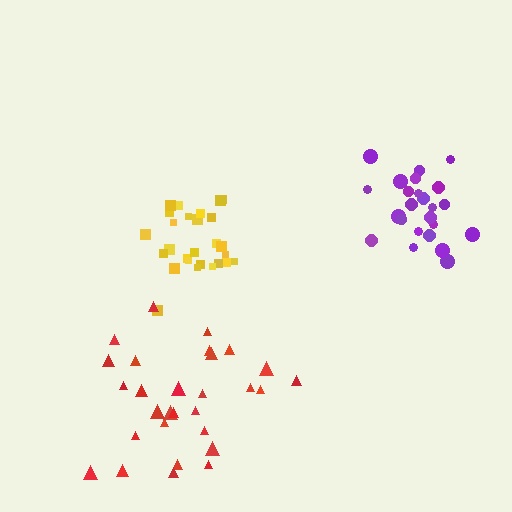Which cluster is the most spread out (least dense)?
Red.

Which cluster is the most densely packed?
Yellow.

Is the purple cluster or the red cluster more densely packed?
Purple.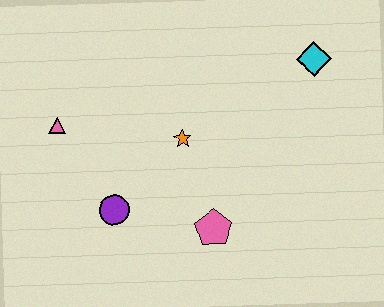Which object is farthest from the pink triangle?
The cyan diamond is farthest from the pink triangle.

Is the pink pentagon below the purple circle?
Yes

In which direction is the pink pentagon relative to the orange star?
The pink pentagon is below the orange star.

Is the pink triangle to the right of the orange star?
No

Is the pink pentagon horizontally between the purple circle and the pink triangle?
No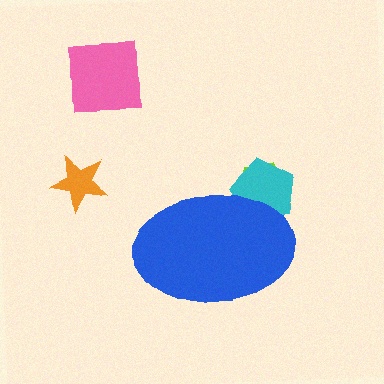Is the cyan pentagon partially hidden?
Yes, the cyan pentagon is partially hidden behind the blue ellipse.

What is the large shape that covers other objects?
A blue ellipse.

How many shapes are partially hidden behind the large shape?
2 shapes are partially hidden.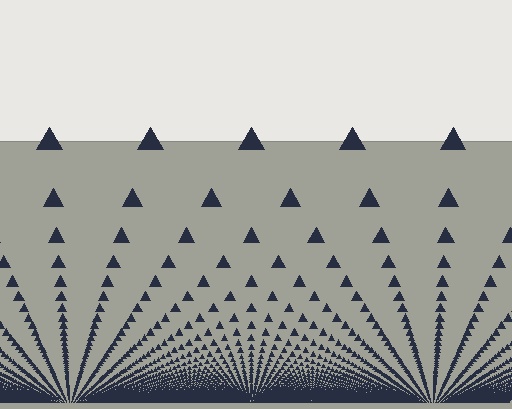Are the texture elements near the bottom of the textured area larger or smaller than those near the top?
Smaller. The gradient is inverted — elements near the bottom are smaller and denser.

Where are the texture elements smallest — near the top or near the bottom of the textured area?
Near the bottom.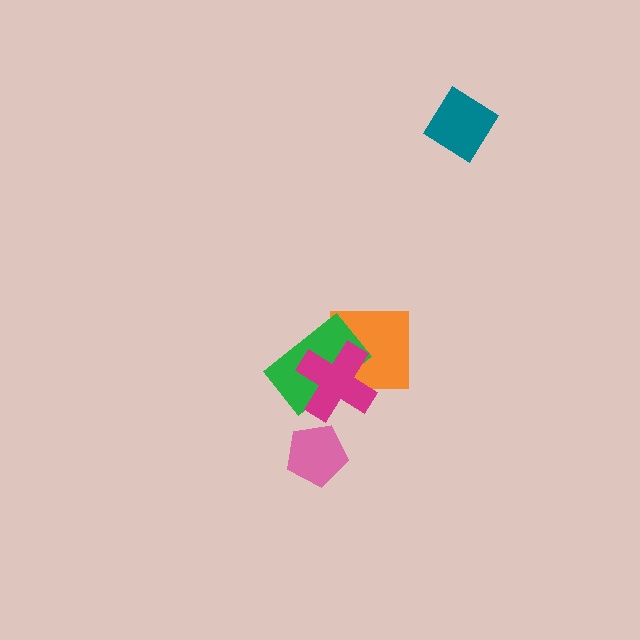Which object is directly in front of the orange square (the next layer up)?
The green rectangle is directly in front of the orange square.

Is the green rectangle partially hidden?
Yes, it is partially covered by another shape.